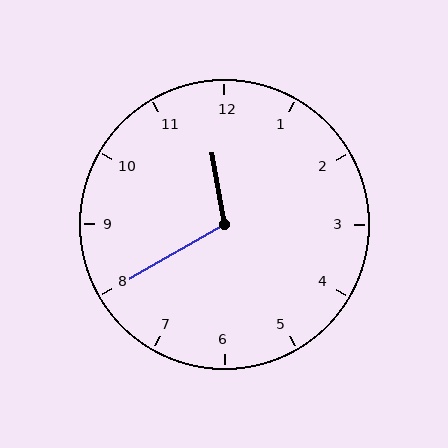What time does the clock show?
11:40.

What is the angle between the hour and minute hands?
Approximately 110 degrees.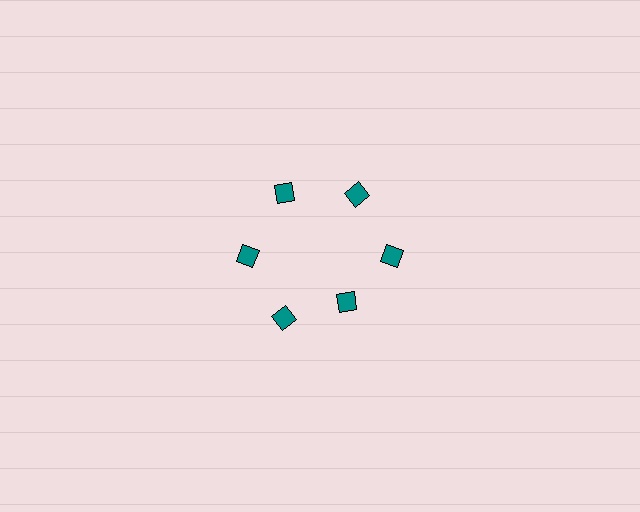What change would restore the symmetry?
The symmetry would be restored by moving it outward, back onto the ring so that all 6 diamonds sit at equal angles and equal distance from the center.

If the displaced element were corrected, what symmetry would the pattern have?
It would have 6-fold rotational symmetry — the pattern would map onto itself every 60 degrees.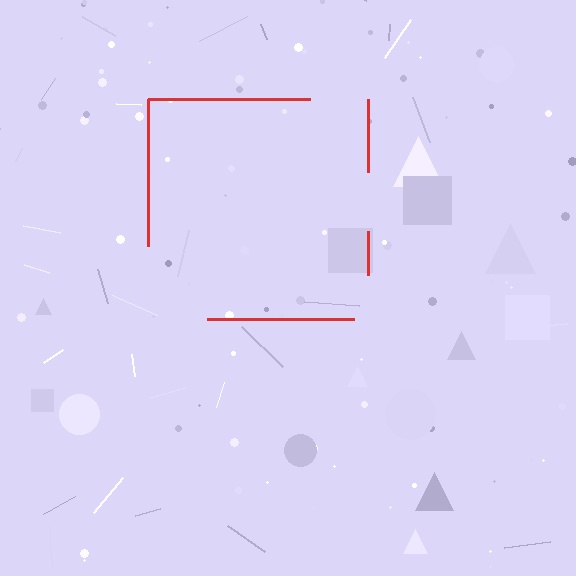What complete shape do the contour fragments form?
The contour fragments form a square.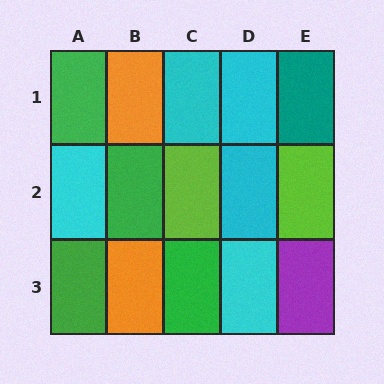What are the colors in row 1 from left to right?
Green, orange, cyan, cyan, teal.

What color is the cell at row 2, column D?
Cyan.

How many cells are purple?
1 cell is purple.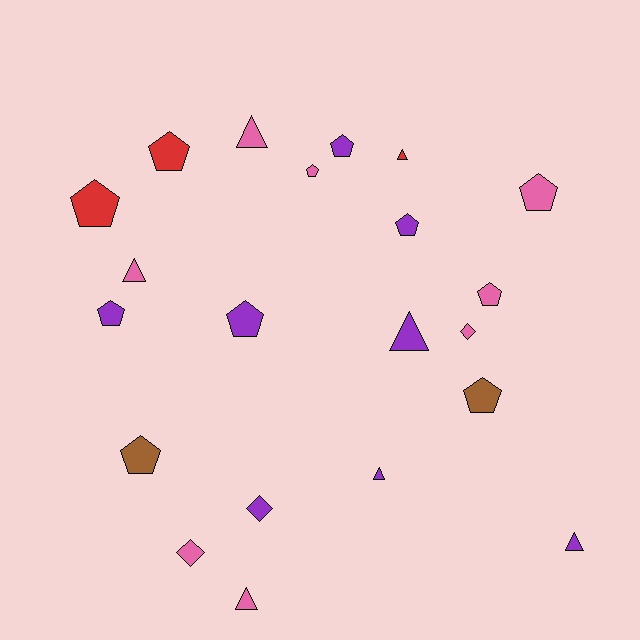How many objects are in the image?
There are 21 objects.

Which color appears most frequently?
Pink, with 8 objects.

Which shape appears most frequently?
Pentagon, with 11 objects.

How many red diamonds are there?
There are no red diamonds.